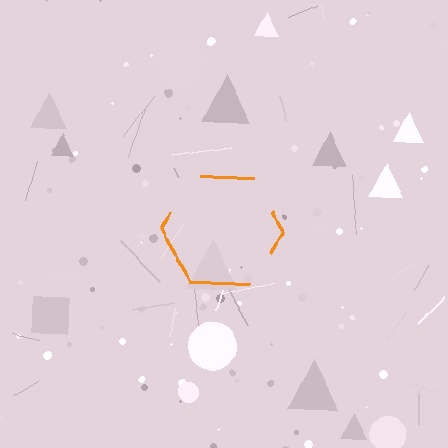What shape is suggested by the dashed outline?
The dashed outline suggests a hexagon.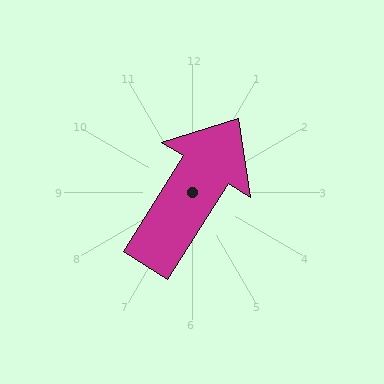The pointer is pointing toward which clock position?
Roughly 1 o'clock.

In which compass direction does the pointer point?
Northeast.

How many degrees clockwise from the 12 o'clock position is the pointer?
Approximately 32 degrees.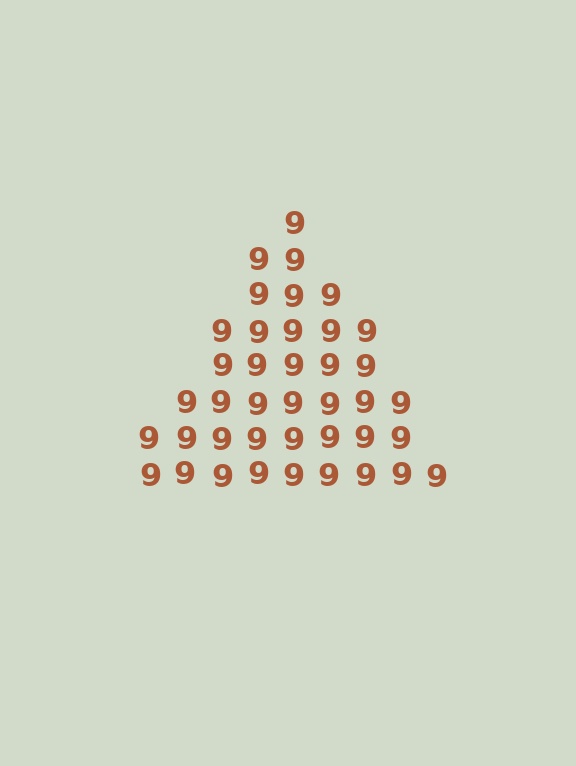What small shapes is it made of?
It is made of small digit 9's.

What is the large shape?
The large shape is a triangle.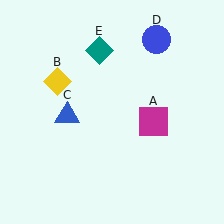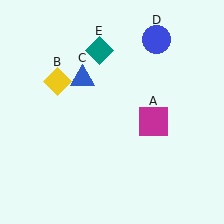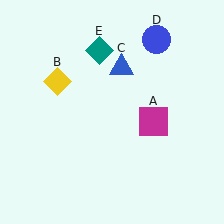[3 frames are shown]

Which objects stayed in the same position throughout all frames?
Magenta square (object A) and yellow diamond (object B) and blue circle (object D) and teal diamond (object E) remained stationary.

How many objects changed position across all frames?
1 object changed position: blue triangle (object C).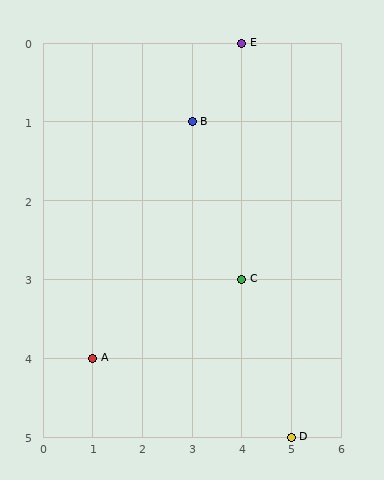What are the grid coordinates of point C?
Point C is at grid coordinates (4, 3).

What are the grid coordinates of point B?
Point B is at grid coordinates (3, 1).